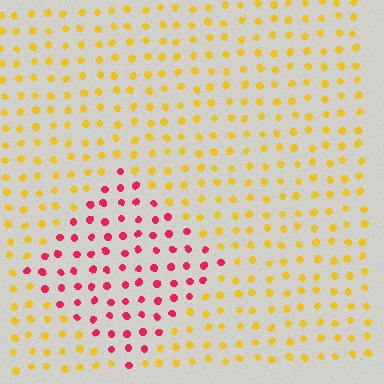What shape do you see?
I see a diamond.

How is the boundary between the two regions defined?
The boundary is defined purely by a slight shift in hue (about 64 degrees). Spacing, size, and orientation are identical on both sides.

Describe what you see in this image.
The image is filled with small yellow elements in a uniform arrangement. A diamond-shaped region is visible where the elements are tinted to a slightly different hue, forming a subtle color boundary.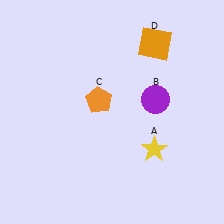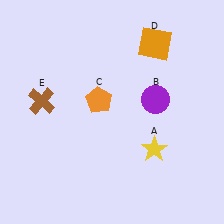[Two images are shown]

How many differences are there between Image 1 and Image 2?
There is 1 difference between the two images.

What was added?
A brown cross (E) was added in Image 2.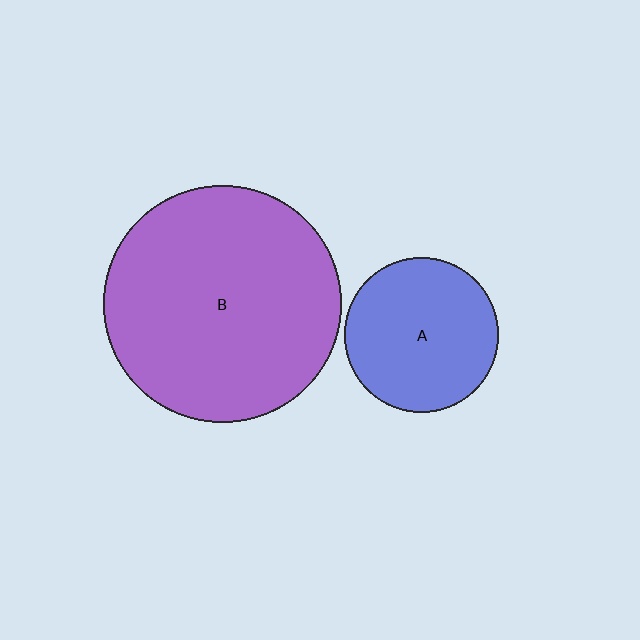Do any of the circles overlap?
No, none of the circles overlap.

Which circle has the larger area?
Circle B (purple).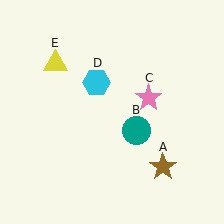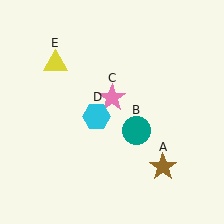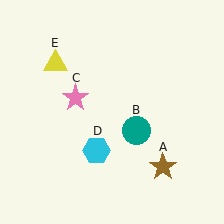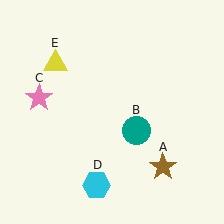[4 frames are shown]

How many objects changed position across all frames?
2 objects changed position: pink star (object C), cyan hexagon (object D).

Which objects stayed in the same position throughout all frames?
Brown star (object A) and teal circle (object B) and yellow triangle (object E) remained stationary.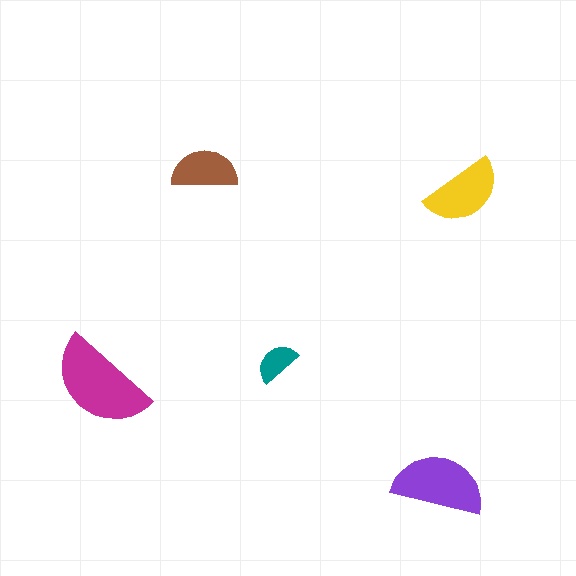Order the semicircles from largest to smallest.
the magenta one, the purple one, the yellow one, the brown one, the teal one.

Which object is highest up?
The brown semicircle is topmost.